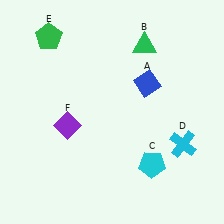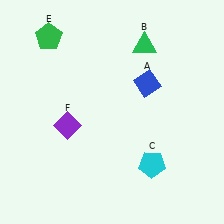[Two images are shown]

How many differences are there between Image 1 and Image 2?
There is 1 difference between the two images.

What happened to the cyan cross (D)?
The cyan cross (D) was removed in Image 2. It was in the bottom-right area of Image 1.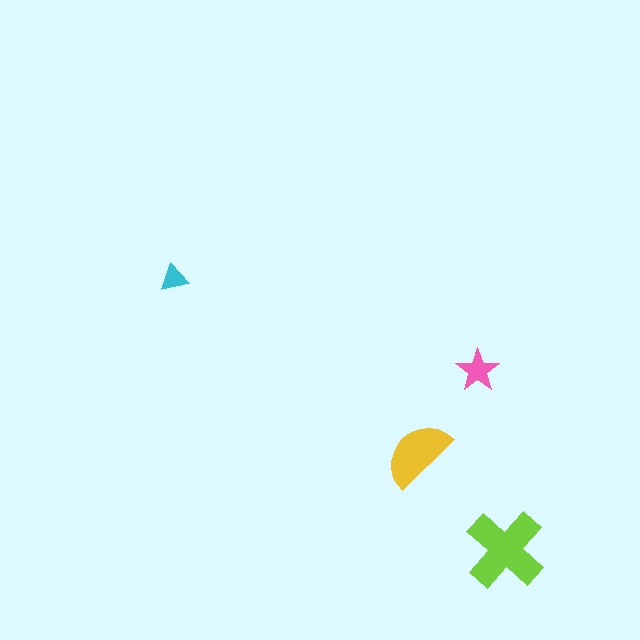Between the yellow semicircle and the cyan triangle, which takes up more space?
The yellow semicircle.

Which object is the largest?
The lime cross.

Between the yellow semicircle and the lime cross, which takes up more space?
The lime cross.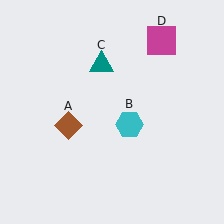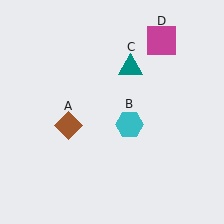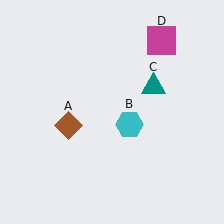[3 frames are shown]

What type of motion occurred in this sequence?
The teal triangle (object C) rotated clockwise around the center of the scene.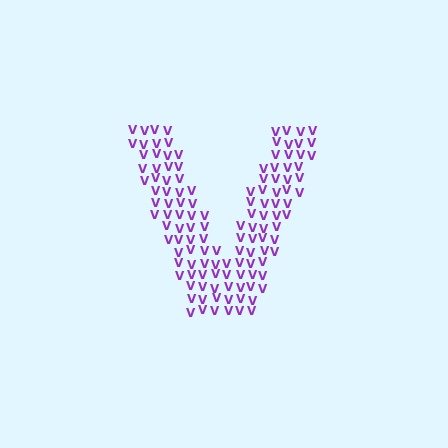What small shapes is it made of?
It is made of small letter V's.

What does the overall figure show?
The overall figure shows the letter V.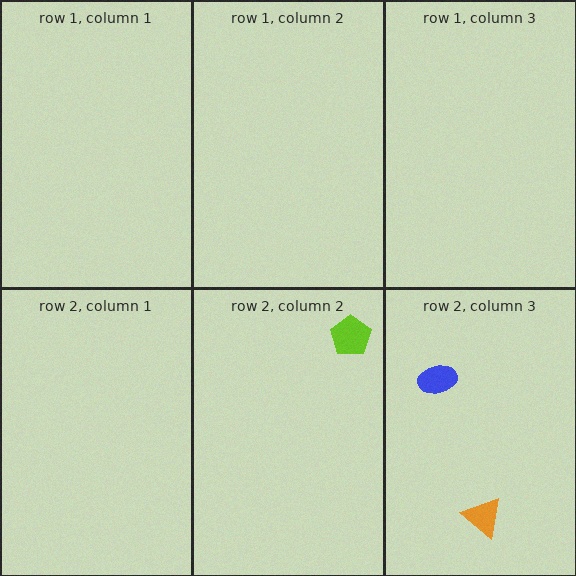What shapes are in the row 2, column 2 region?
The lime pentagon.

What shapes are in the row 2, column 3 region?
The blue ellipse, the orange triangle.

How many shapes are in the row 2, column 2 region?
1.